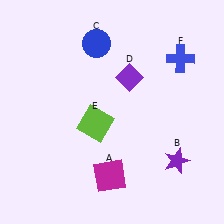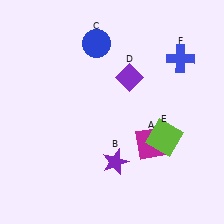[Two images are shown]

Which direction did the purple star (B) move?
The purple star (B) moved left.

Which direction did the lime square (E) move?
The lime square (E) moved right.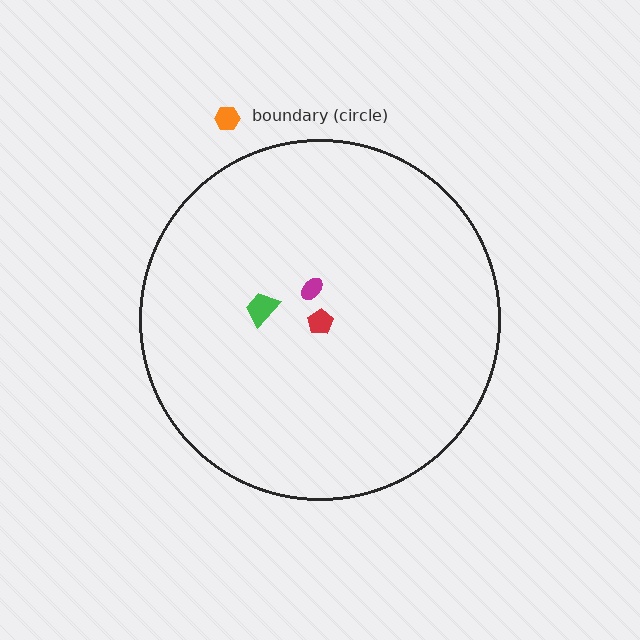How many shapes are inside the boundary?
3 inside, 1 outside.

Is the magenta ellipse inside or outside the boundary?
Inside.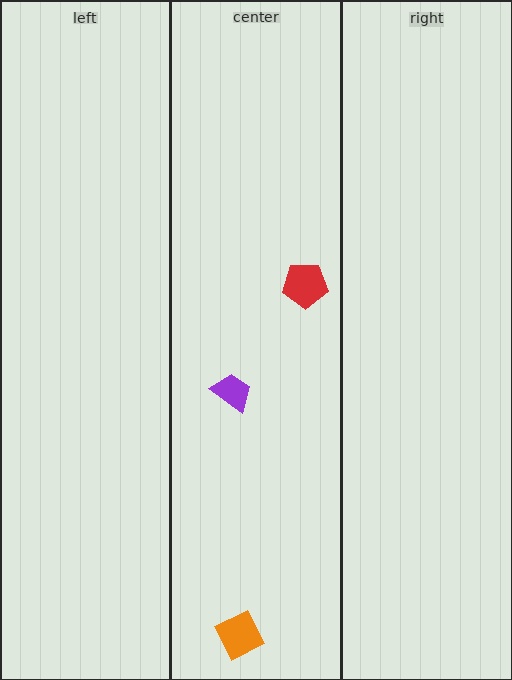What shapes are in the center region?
The purple trapezoid, the orange square, the red pentagon.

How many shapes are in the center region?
3.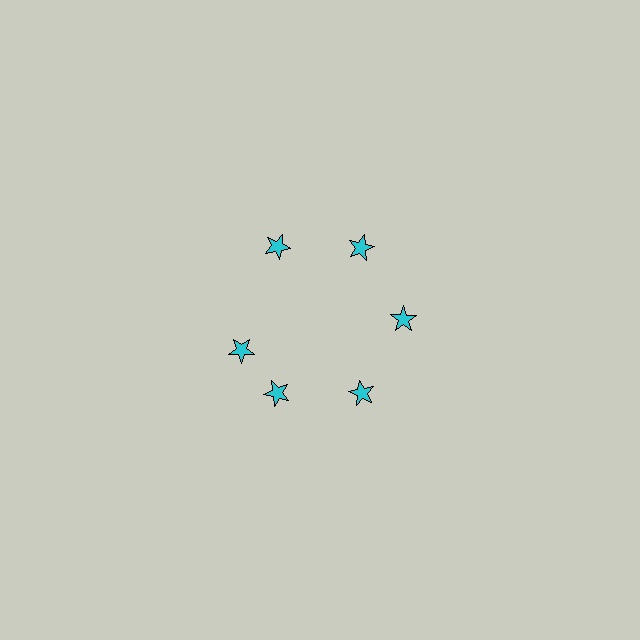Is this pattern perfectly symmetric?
No. The 6 cyan stars are arranged in a ring, but one element near the 9 o'clock position is rotated out of alignment along the ring, breaking the 6-fold rotational symmetry.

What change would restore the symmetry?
The symmetry would be restored by rotating it back into even spacing with its neighbors so that all 6 stars sit at equal angles and equal distance from the center.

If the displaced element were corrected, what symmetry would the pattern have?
It would have 6-fold rotational symmetry — the pattern would map onto itself every 60 degrees.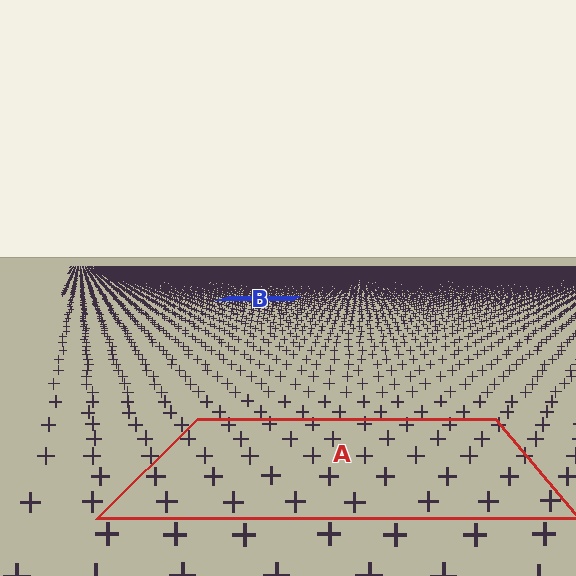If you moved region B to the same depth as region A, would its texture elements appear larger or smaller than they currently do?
They would appear larger. At a closer depth, the same texture elements are projected at a bigger on-screen size.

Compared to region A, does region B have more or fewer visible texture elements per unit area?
Region B has more texture elements per unit area — they are packed more densely because it is farther away.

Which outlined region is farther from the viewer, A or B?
Region B is farther from the viewer — the texture elements inside it appear smaller and more densely packed.